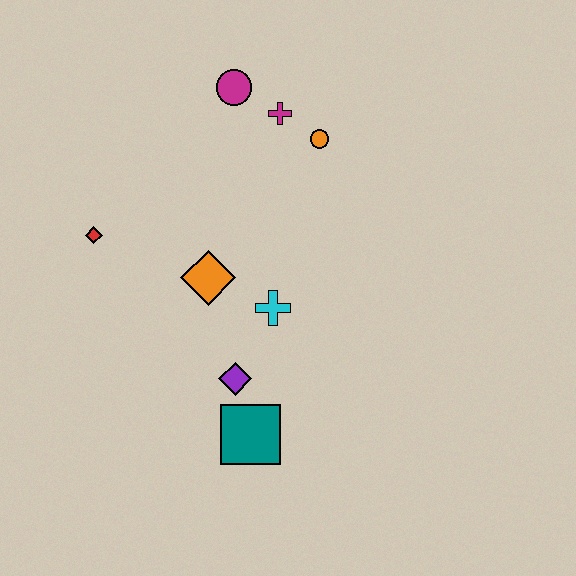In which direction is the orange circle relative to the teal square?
The orange circle is above the teal square.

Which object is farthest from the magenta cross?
The teal square is farthest from the magenta cross.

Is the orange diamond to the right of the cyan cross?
No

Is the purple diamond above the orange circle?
No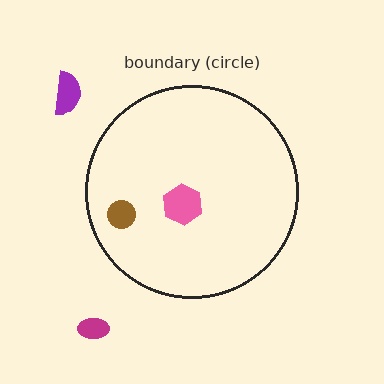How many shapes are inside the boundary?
2 inside, 2 outside.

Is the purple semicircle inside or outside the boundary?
Outside.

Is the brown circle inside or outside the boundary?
Inside.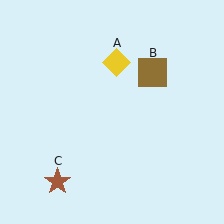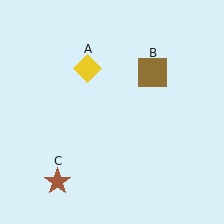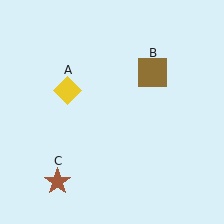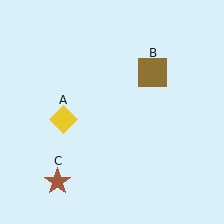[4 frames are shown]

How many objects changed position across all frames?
1 object changed position: yellow diamond (object A).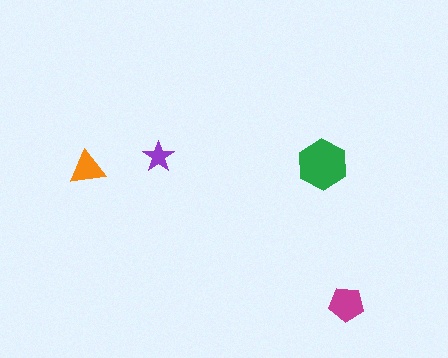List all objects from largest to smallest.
The green hexagon, the magenta pentagon, the orange triangle, the purple star.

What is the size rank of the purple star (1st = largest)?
4th.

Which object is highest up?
The purple star is topmost.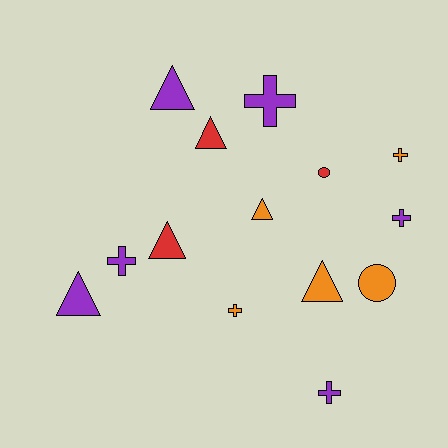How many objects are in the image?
There are 14 objects.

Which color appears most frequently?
Purple, with 6 objects.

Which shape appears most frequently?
Triangle, with 6 objects.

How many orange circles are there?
There is 1 orange circle.